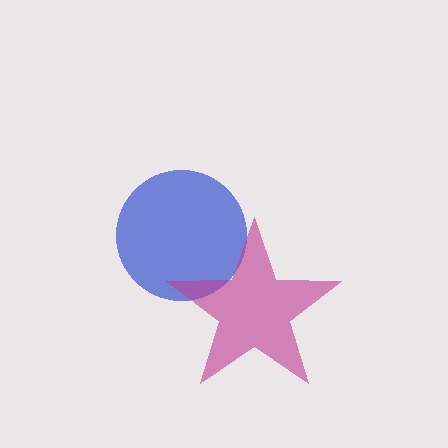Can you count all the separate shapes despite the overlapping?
Yes, there are 2 separate shapes.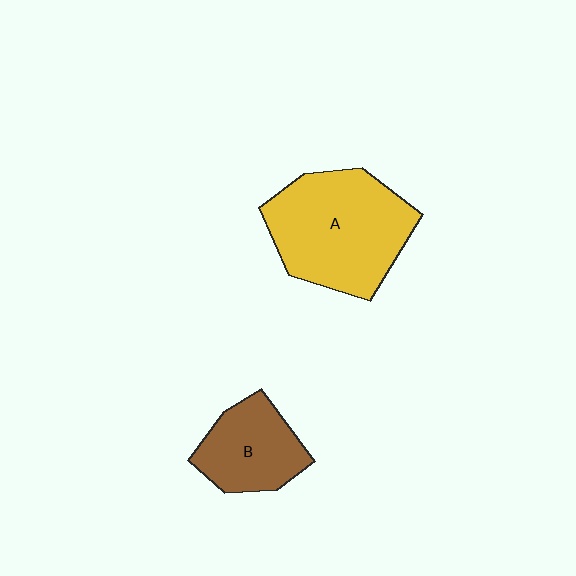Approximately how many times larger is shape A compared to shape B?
Approximately 1.8 times.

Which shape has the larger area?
Shape A (yellow).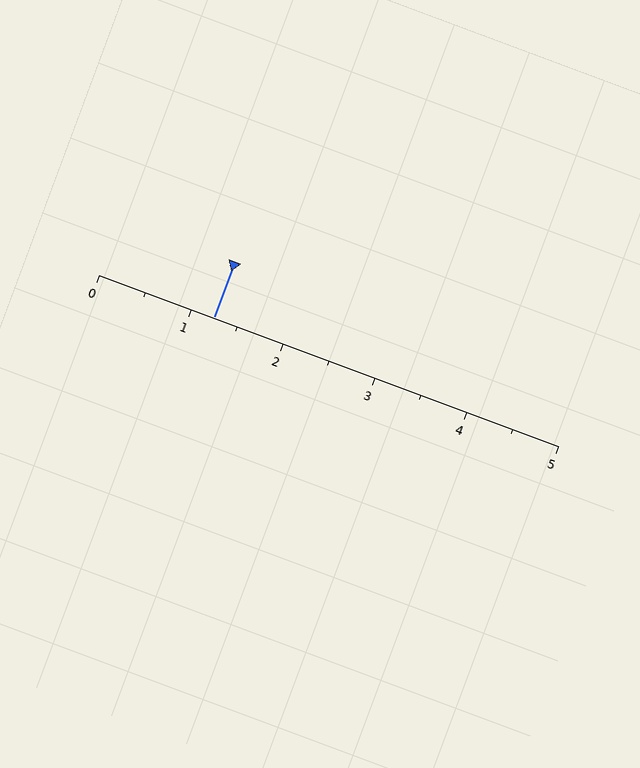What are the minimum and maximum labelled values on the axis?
The axis runs from 0 to 5.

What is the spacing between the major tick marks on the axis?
The major ticks are spaced 1 apart.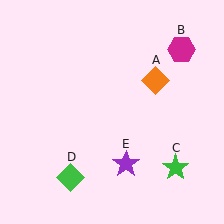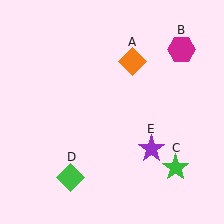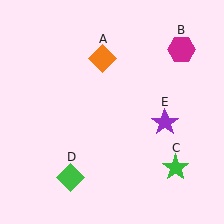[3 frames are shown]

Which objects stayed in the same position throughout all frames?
Magenta hexagon (object B) and green star (object C) and green diamond (object D) remained stationary.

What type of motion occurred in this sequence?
The orange diamond (object A), purple star (object E) rotated counterclockwise around the center of the scene.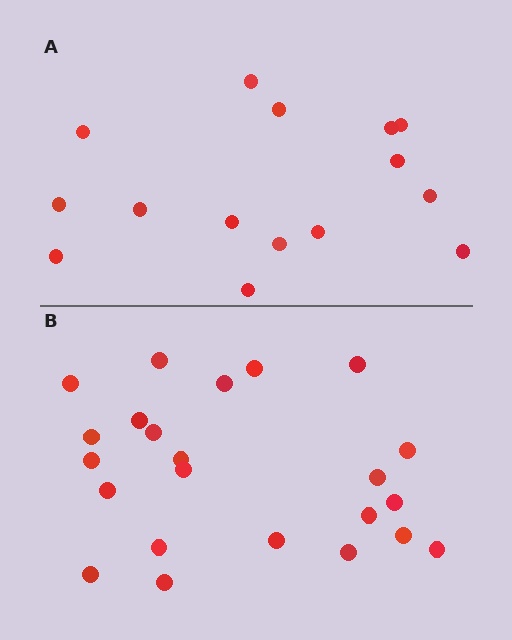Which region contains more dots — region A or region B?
Region B (the bottom region) has more dots.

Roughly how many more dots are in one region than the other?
Region B has roughly 8 or so more dots than region A.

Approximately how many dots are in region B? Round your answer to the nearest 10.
About 20 dots. (The exact count is 23, which rounds to 20.)